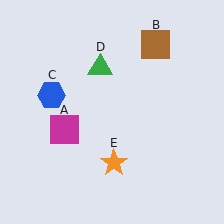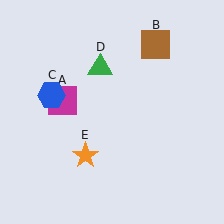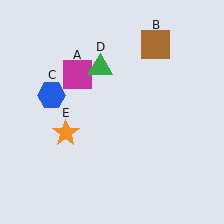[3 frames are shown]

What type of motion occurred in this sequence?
The magenta square (object A), orange star (object E) rotated clockwise around the center of the scene.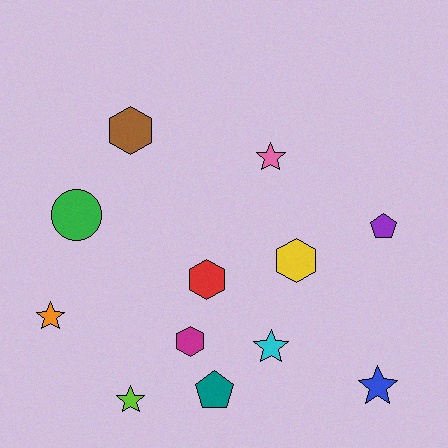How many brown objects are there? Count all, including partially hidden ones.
There is 1 brown object.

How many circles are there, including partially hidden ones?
There is 1 circle.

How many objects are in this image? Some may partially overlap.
There are 12 objects.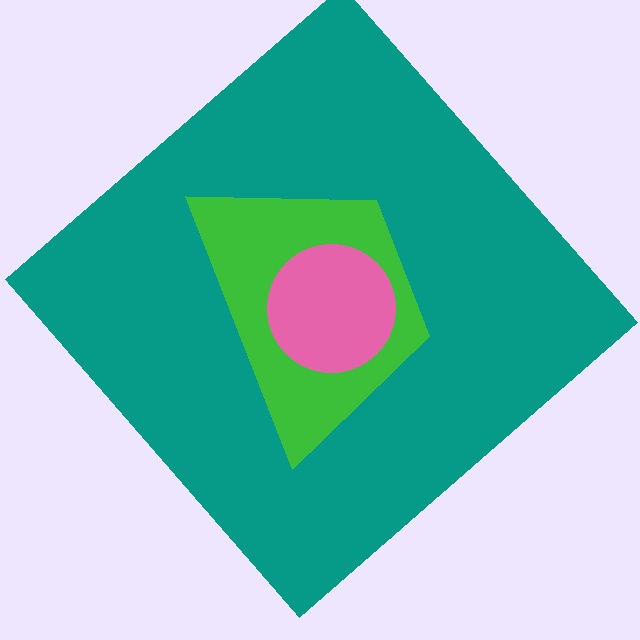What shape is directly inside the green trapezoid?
The pink circle.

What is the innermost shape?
The pink circle.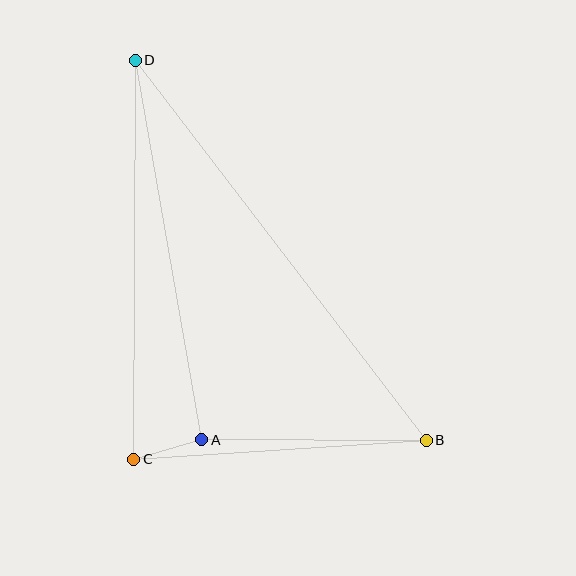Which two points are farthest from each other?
Points B and D are farthest from each other.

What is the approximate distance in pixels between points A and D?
The distance between A and D is approximately 385 pixels.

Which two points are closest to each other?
Points A and C are closest to each other.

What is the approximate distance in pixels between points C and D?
The distance between C and D is approximately 399 pixels.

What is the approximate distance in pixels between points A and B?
The distance between A and B is approximately 224 pixels.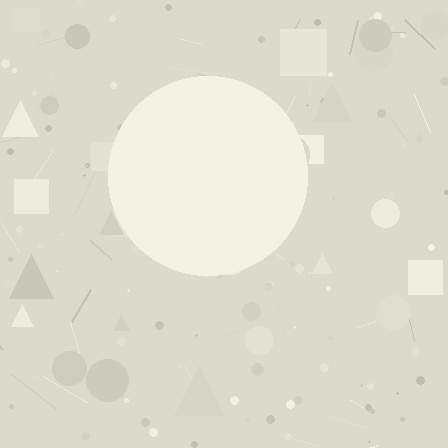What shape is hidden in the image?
A circle is hidden in the image.